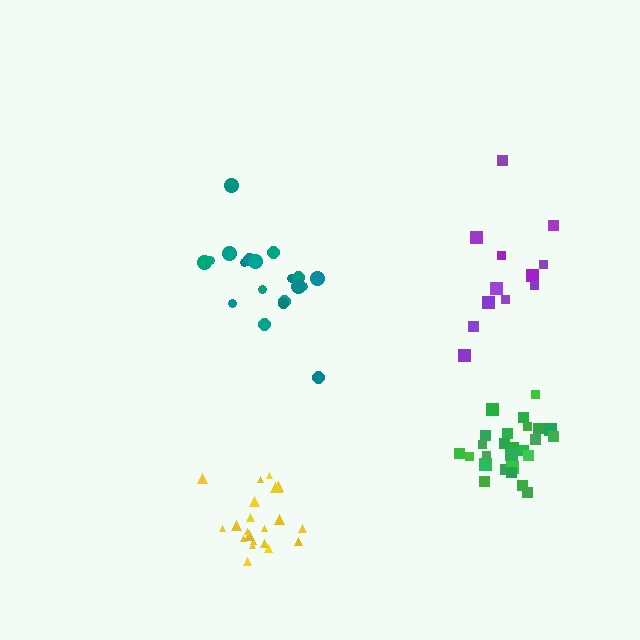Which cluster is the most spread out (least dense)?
Purple.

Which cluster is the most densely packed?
Green.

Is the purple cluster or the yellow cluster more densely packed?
Yellow.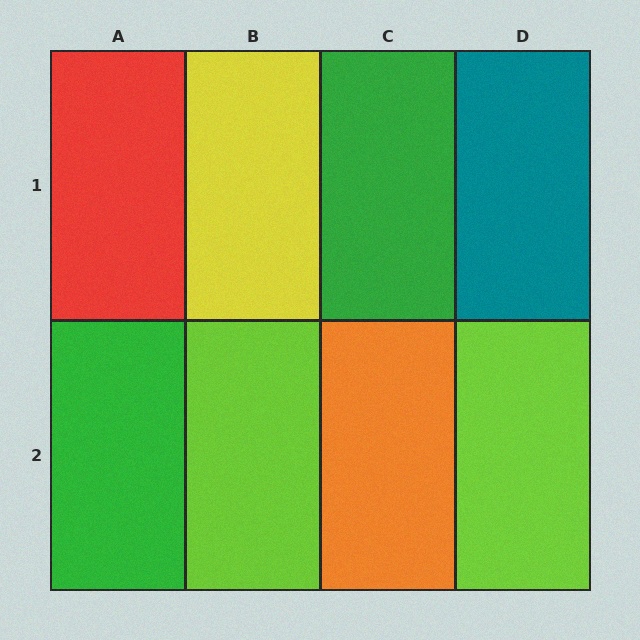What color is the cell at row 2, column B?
Lime.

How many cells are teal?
1 cell is teal.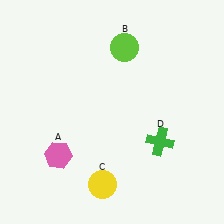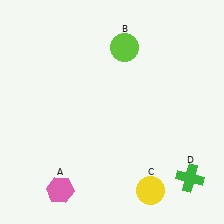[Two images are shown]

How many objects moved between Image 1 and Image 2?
3 objects moved between the two images.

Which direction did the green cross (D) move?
The green cross (D) moved down.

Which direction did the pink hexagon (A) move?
The pink hexagon (A) moved down.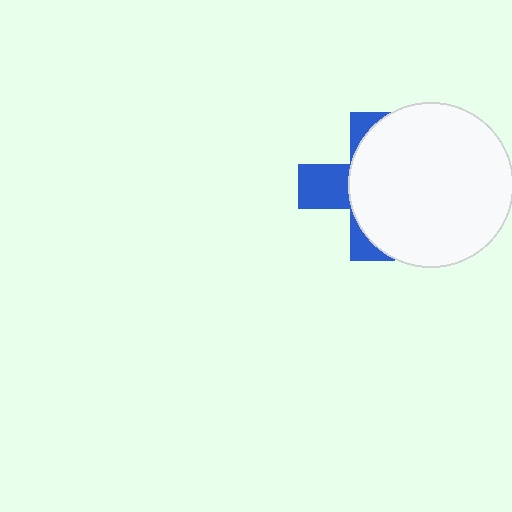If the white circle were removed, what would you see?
You would see the complete blue cross.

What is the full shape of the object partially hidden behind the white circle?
The partially hidden object is a blue cross.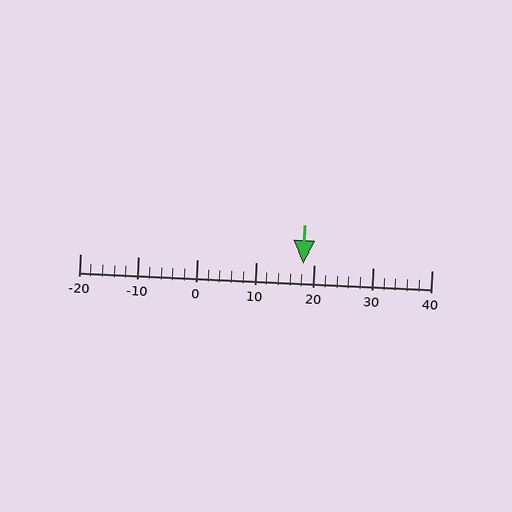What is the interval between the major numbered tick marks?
The major tick marks are spaced 10 units apart.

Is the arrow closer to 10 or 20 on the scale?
The arrow is closer to 20.